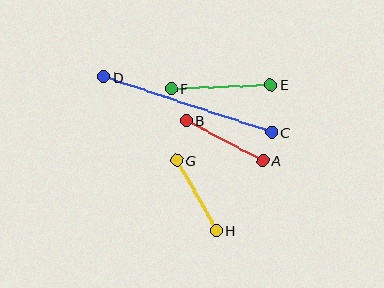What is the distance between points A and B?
The distance is approximately 87 pixels.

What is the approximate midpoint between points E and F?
The midpoint is at approximately (221, 87) pixels.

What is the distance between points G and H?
The distance is approximately 81 pixels.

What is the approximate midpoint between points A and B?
The midpoint is at approximately (224, 141) pixels.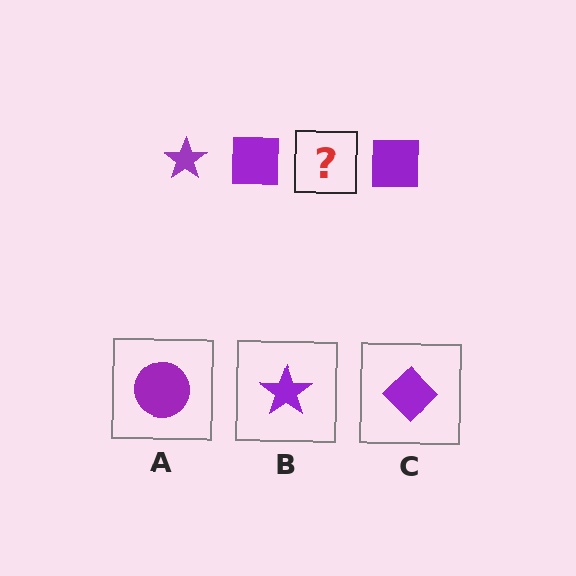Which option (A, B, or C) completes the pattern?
B.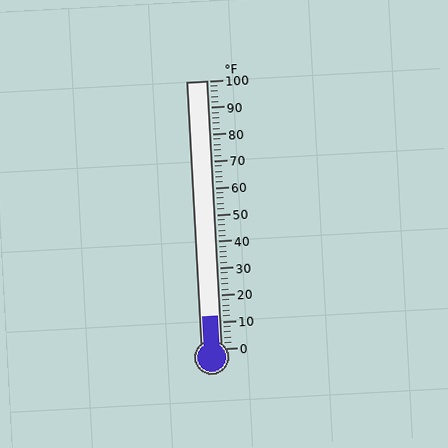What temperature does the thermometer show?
The thermometer shows approximately 12°F.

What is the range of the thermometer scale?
The thermometer scale ranges from 0°F to 100°F.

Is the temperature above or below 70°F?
The temperature is below 70°F.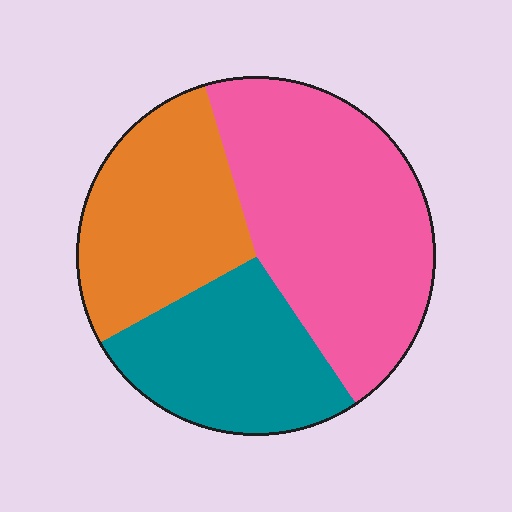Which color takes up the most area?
Pink, at roughly 45%.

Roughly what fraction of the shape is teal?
Teal covers about 25% of the shape.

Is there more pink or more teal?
Pink.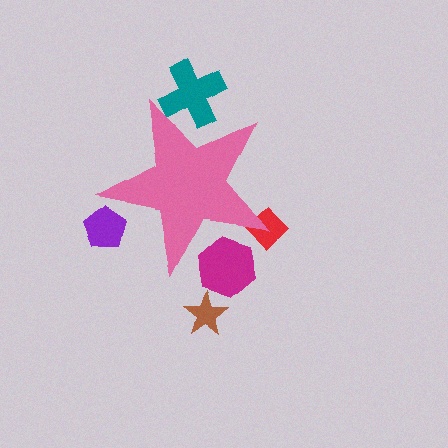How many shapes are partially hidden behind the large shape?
4 shapes are partially hidden.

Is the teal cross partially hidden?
Yes, the teal cross is partially hidden behind the pink star.